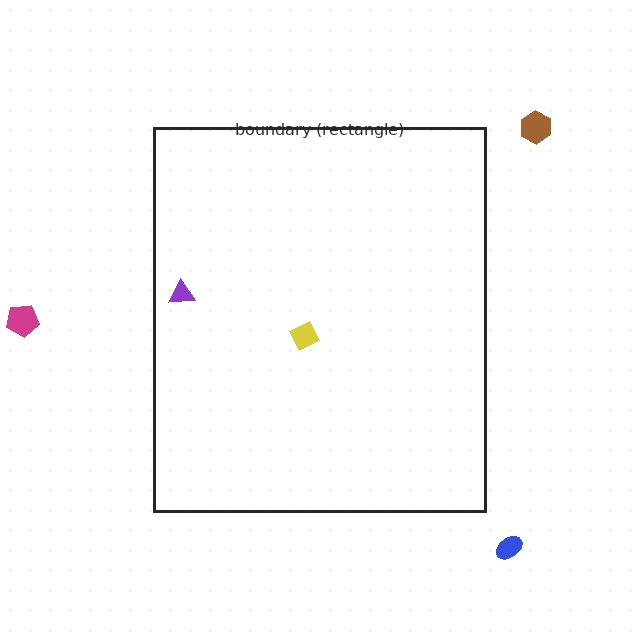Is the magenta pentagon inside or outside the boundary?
Outside.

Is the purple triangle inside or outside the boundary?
Inside.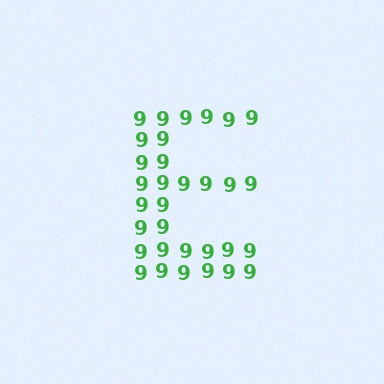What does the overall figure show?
The overall figure shows the letter E.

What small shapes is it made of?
It is made of small digit 9's.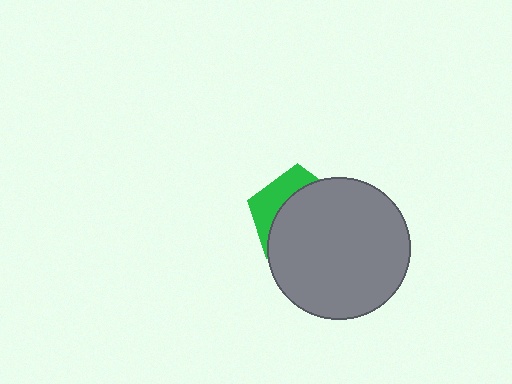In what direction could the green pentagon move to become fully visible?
The green pentagon could move toward the upper-left. That would shift it out from behind the gray circle entirely.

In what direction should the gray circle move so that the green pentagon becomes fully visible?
The gray circle should move toward the lower-right. That is the shortest direction to clear the overlap and leave the green pentagon fully visible.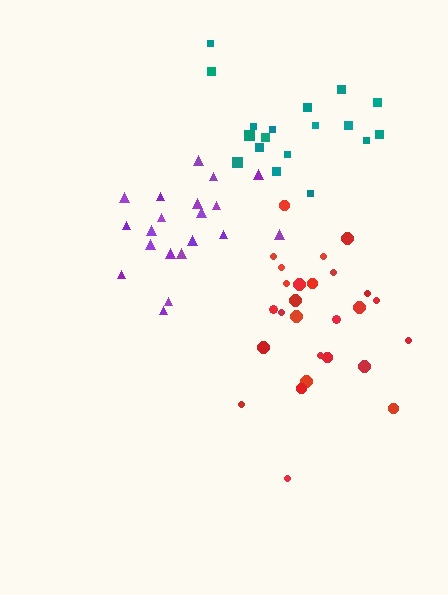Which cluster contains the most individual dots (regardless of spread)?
Red (27).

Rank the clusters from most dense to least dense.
purple, red, teal.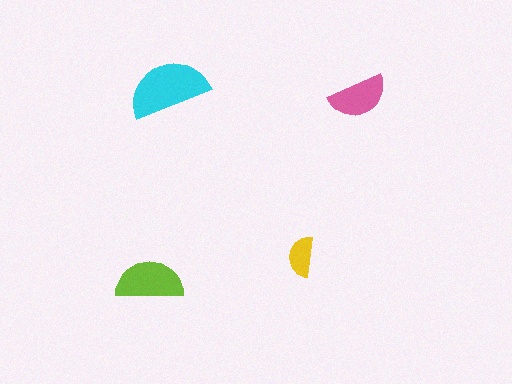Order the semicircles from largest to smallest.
the cyan one, the lime one, the pink one, the yellow one.